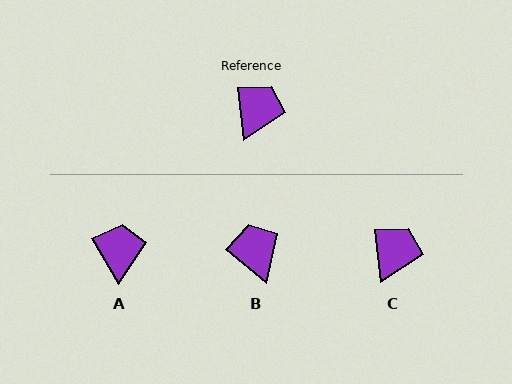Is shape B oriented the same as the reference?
No, it is off by about 44 degrees.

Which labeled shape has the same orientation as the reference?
C.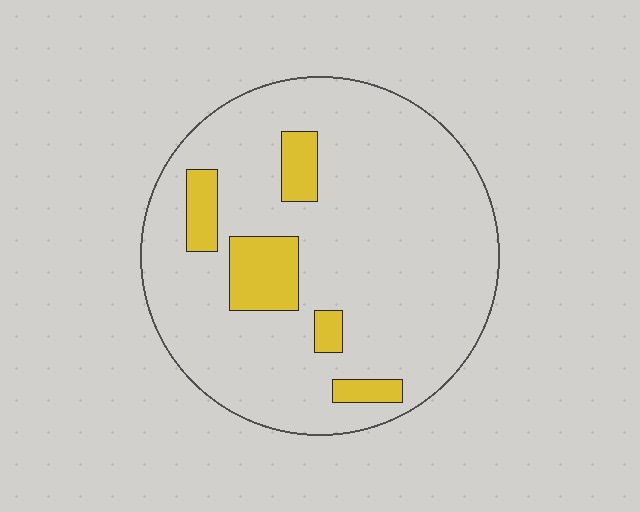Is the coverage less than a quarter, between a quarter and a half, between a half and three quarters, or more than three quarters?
Less than a quarter.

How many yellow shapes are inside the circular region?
5.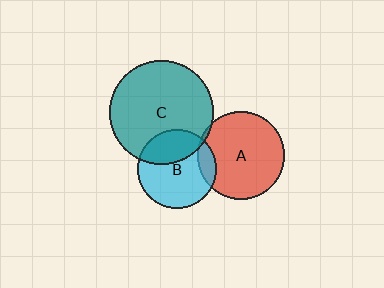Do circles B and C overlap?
Yes.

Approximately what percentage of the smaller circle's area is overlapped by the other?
Approximately 30%.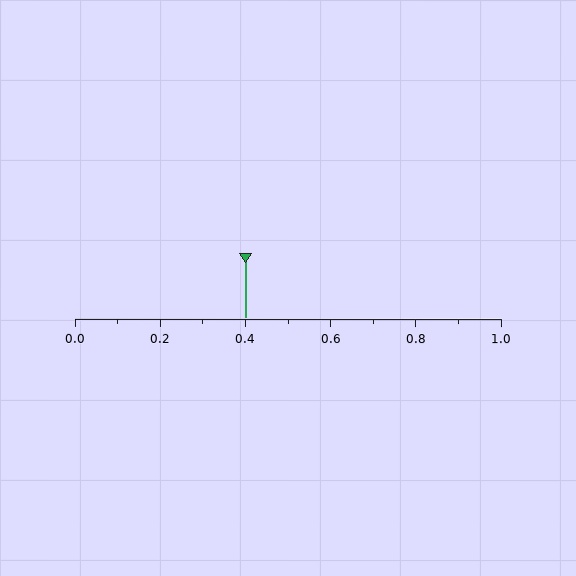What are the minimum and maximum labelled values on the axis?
The axis runs from 0.0 to 1.0.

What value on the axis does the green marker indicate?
The marker indicates approximately 0.4.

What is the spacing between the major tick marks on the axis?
The major ticks are spaced 0.2 apart.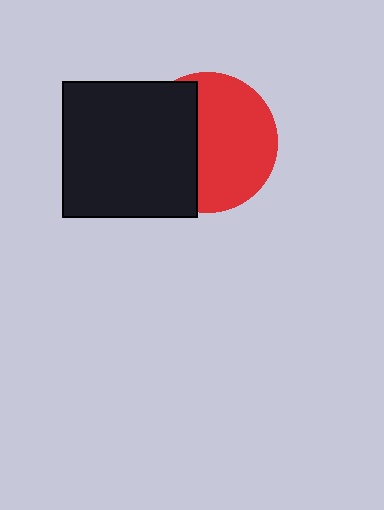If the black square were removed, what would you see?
You would see the complete red circle.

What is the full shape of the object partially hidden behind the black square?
The partially hidden object is a red circle.